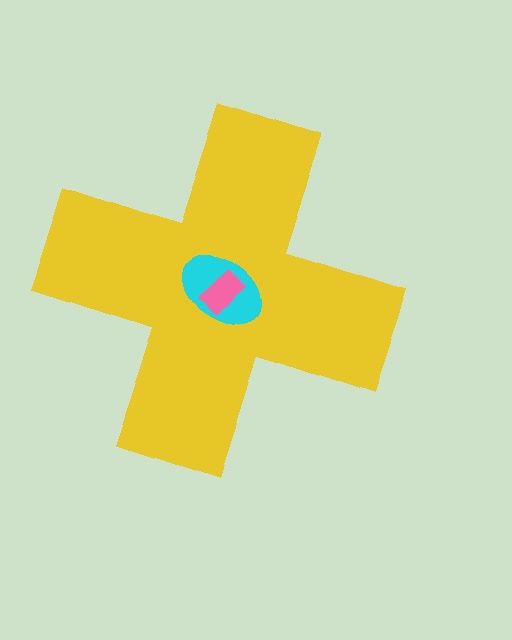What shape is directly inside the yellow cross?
The cyan ellipse.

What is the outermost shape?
The yellow cross.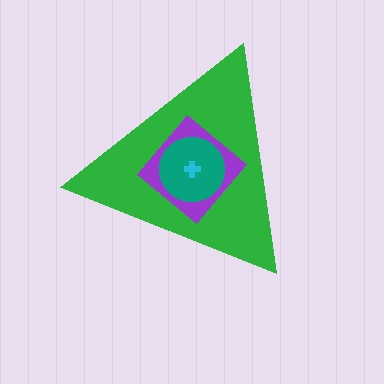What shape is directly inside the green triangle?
The purple diamond.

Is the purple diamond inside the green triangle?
Yes.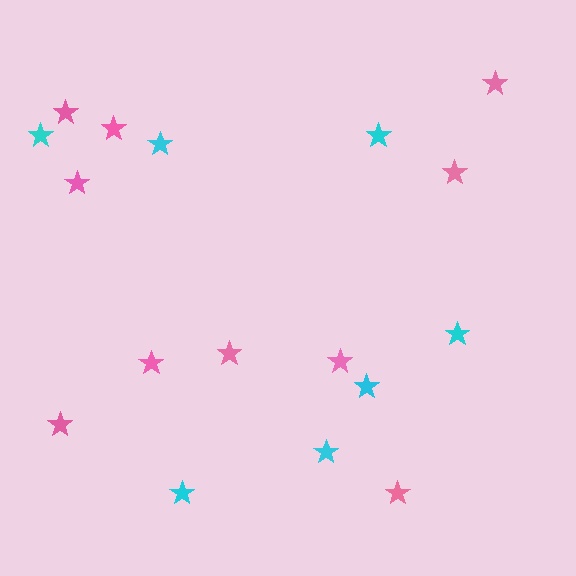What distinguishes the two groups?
There are 2 groups: one group of pink stars (10) and one group of cyan stars (7).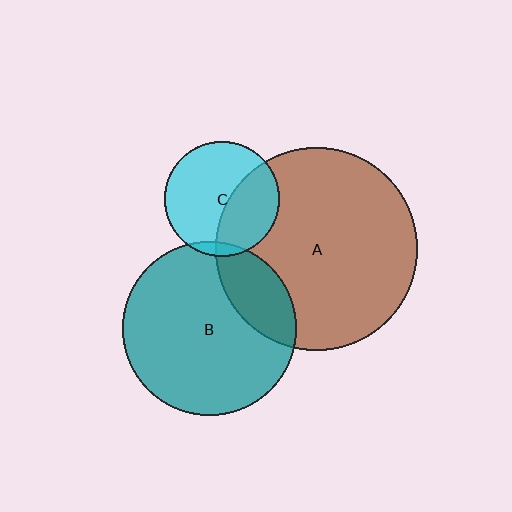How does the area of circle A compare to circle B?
Approximately 1.3 times.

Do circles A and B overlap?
Yes.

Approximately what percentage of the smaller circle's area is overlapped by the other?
Approximately 20%.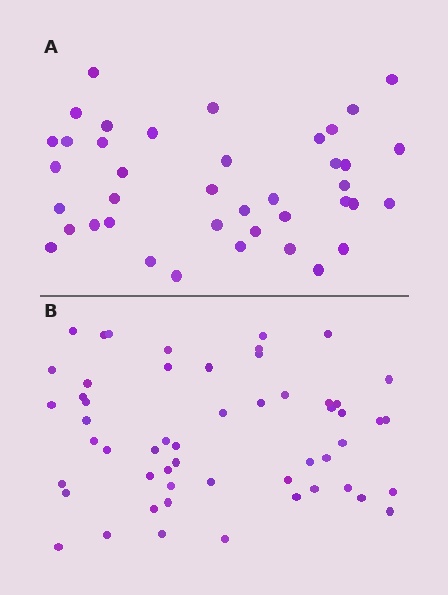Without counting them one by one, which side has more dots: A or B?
Region B (the bottom region) has more dots.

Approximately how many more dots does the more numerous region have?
Region B has approximately 15 more dots than region A.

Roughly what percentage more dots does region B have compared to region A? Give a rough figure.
About 35% more.